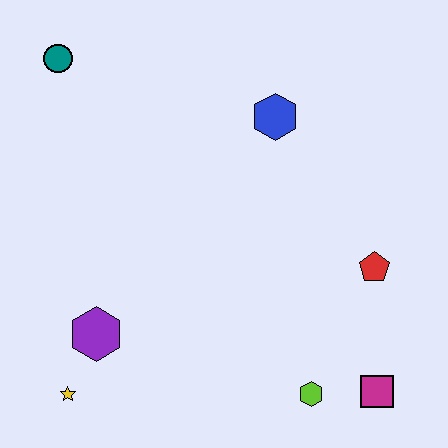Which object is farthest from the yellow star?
The blue hexagon is farthest from the yellow star.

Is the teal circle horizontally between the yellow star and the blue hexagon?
No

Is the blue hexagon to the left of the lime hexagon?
Yes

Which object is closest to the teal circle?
The blue hexagon is closest to the teal circle.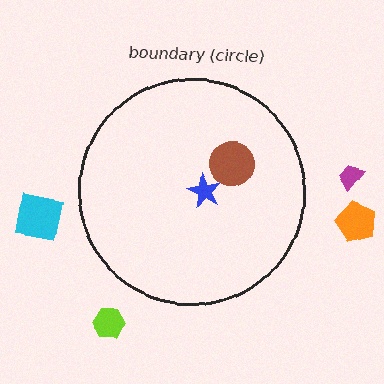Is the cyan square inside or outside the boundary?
Outside.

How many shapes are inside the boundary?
2 inside, 4 outside.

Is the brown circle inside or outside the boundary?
Inside.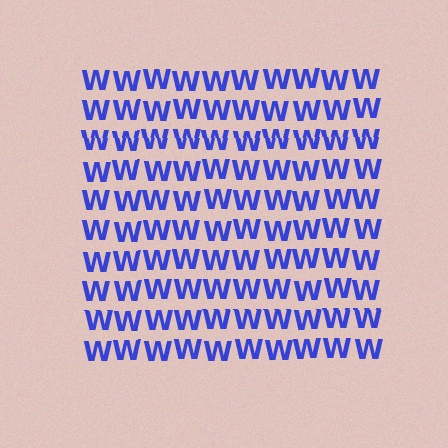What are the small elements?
The small elements are letter W's.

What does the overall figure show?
The overall figure shows a square.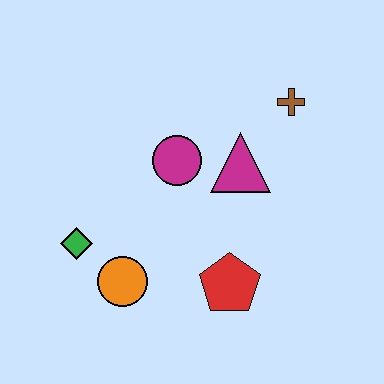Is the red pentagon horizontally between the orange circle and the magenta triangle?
Yes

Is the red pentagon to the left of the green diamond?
No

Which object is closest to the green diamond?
The orange circle is closest to the green diamond.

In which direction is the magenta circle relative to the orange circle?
The magenta circle is above the orange circle.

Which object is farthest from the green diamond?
The brown cross is farthest from the green diamond.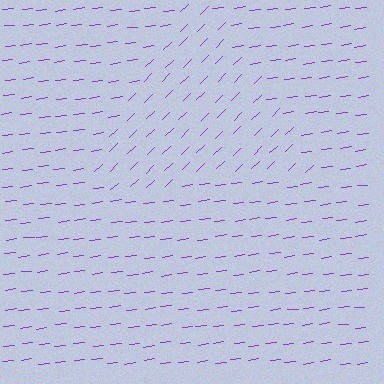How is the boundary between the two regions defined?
The boundary is defined purely by a change in line orientation (approximately 36 degrees difference). All lines are the same color and thickness.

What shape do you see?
I see a triangle.